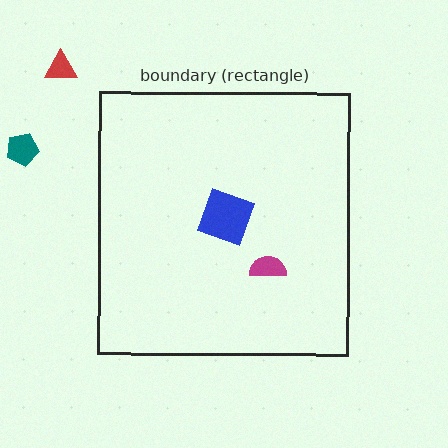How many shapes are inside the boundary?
2 inside, 2 outside.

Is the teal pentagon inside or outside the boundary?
Outside.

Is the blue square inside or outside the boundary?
Inside.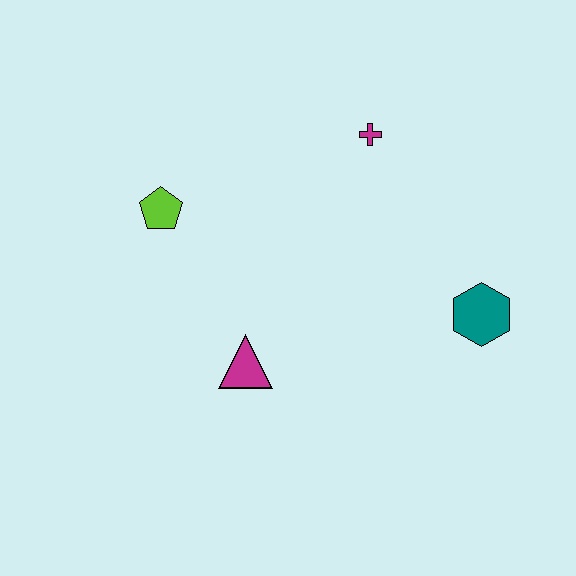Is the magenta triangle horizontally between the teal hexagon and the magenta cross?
No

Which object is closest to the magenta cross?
The teal hexagon is closest to the magenta cross.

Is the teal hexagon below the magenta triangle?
No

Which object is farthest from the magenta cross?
The magenta triangle is farthest from the magenta cross.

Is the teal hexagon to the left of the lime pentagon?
No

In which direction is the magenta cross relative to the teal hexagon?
The magenta cross is above the teal hexagon.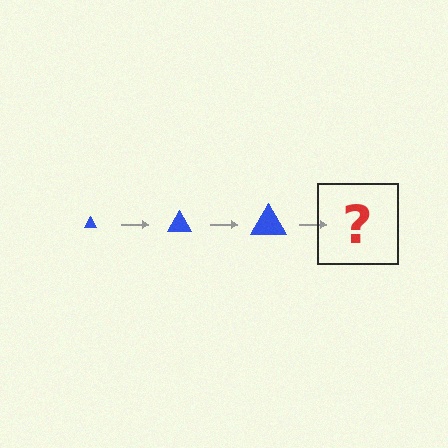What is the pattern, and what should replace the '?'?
The pattern is that the triangle gets progressively larger each step. The '?' should be a blue triangle, larger than the previous one.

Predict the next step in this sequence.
The next step is a blue triangle, larger than the previous one.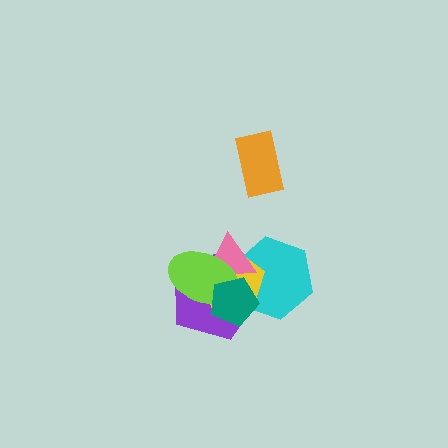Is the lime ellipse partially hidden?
Yes, it is partially covered by another shape.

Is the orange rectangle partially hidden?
No, no other shape covers it.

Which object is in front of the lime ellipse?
The teal pentagon is in front of the lime ellipse.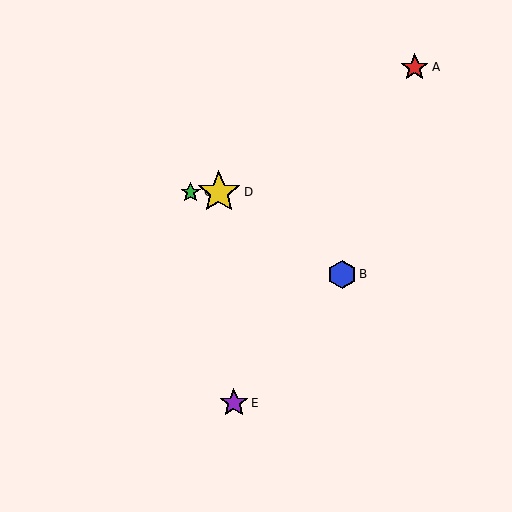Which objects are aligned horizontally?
Objects C, D are aligned horizontally.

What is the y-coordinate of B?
Object B is at y≈274.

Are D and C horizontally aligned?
Yes, both are at y≈192.